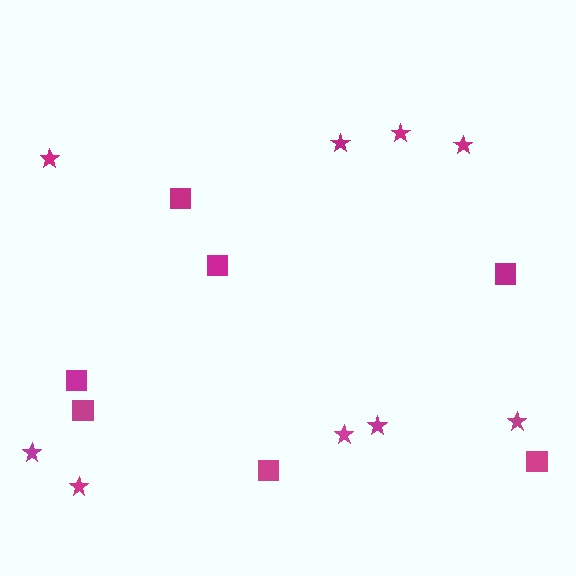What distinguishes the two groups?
There are 2 groups: one group of stars (9) and one group of squares (7).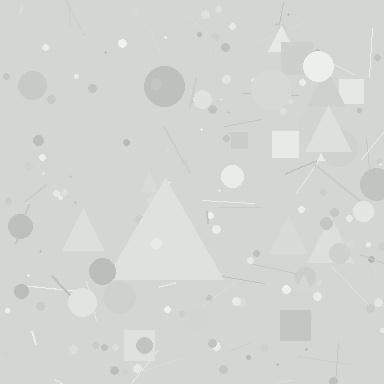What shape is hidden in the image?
A triangle is hidden in the image.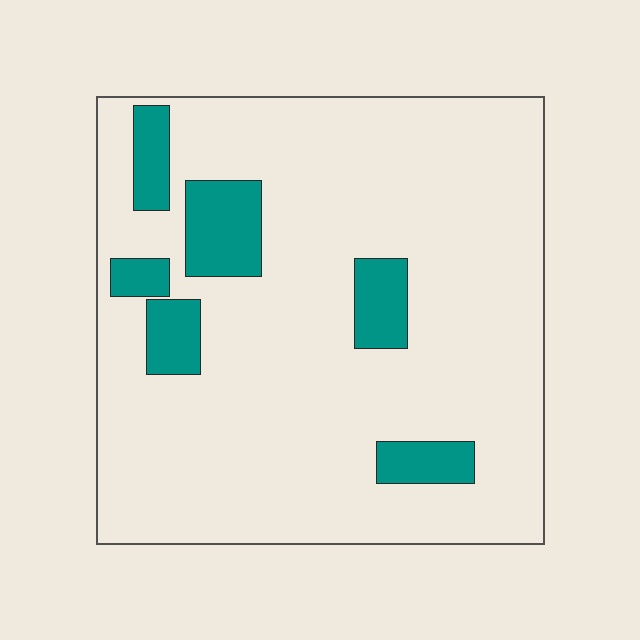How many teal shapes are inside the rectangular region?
6.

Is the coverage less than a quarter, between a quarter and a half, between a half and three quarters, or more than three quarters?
Less than a quarter.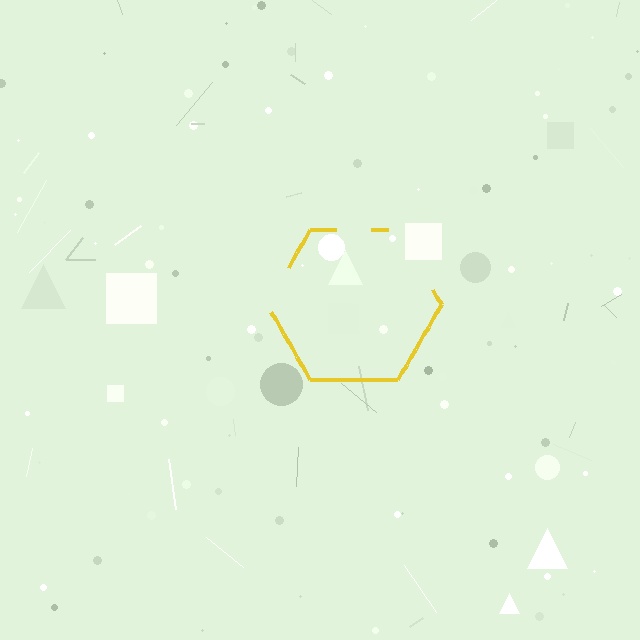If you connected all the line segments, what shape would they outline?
They would outline a hexagon.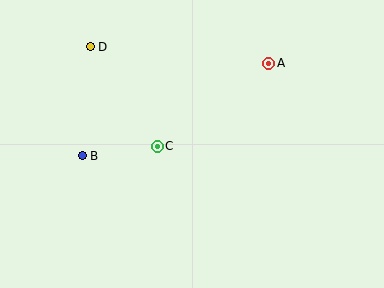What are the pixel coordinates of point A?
Point A is at (269, 63).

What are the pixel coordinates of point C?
Point C is at (157, 146).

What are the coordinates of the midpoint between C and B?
The midpoint between C and B is at (120, 151).